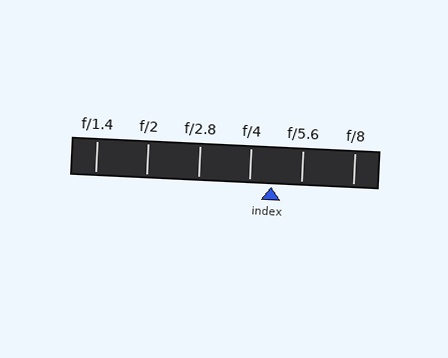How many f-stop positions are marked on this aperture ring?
There are 6 f-stop positions marked.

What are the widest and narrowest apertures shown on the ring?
The widest aperture shown is f/1.4 and the narrowest is f/8.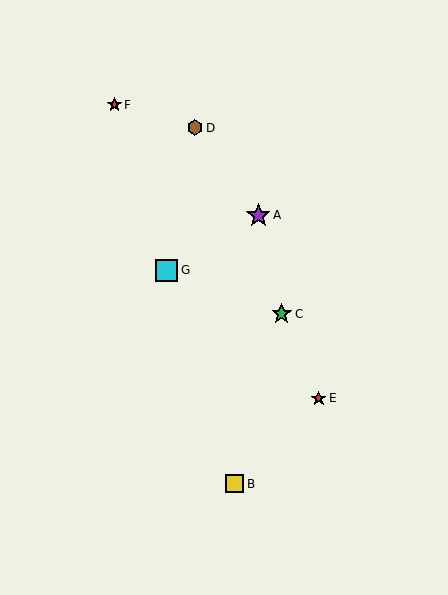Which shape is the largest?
The purple star (labeled A) is the largest.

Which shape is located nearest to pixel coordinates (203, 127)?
The brown hexagon (labeled D) at (195, 128) is nearest to that location.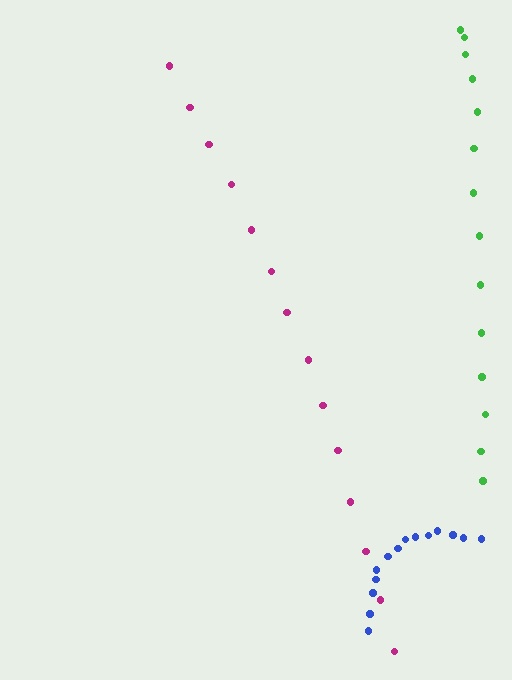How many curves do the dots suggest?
There are 3 distinct paths.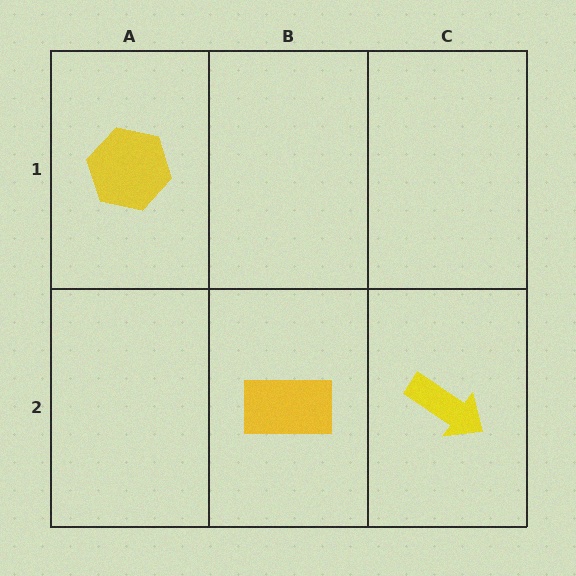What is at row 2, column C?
A yellow arrow.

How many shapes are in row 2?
2 shapes.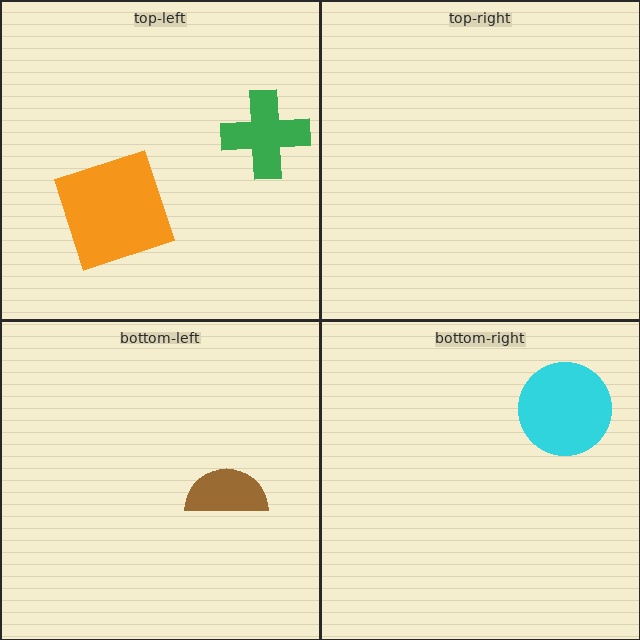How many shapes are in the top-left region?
2.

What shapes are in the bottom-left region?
The brown semicircle.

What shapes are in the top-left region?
The green cross, the orange square.